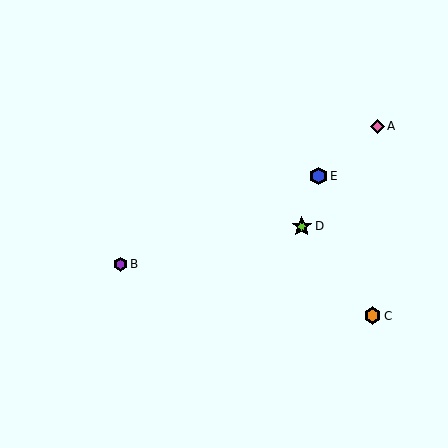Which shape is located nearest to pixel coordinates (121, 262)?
The purple hexagon (labeled B) at (120, 264) is nearest to that location.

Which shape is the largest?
The lime star (labeled D) is the largest.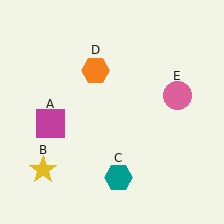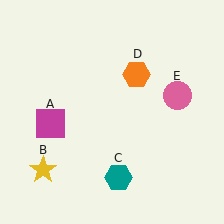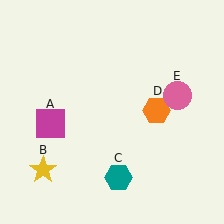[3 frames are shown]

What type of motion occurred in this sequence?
The orange hexagon (object D) rotated clockwise around the center of the scene.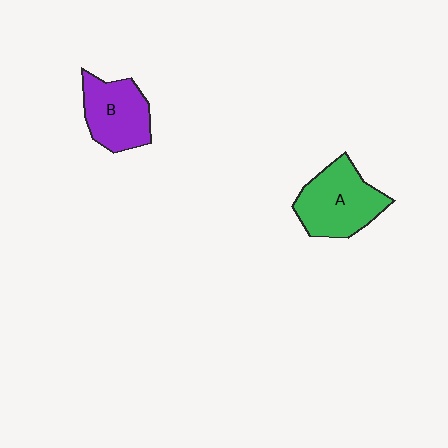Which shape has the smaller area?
Shape B (purple).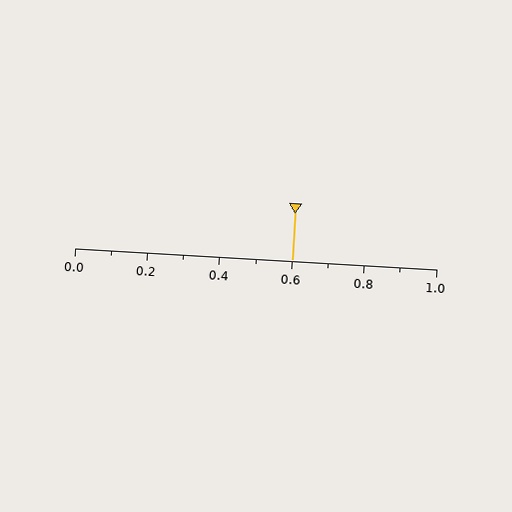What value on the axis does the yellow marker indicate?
The marker indicates approximately 0.6.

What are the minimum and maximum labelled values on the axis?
The axis runs from 0.0 to 1.0.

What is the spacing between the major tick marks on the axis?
The major ticks are spaced 0.2 apart.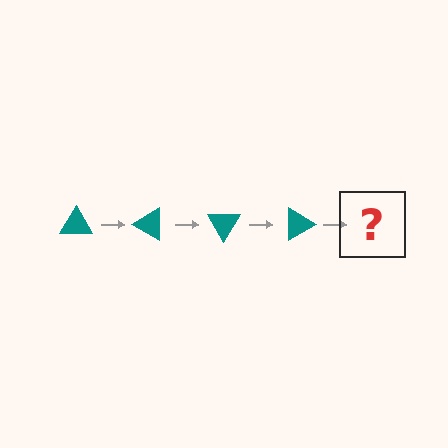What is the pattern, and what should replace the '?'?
The pattern is that the triangle rotates 30 degrees each step. The '?' should be a teal triangle rotated 120 degrees.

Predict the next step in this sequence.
The next step is a teal triangle rotated 120 degrees.